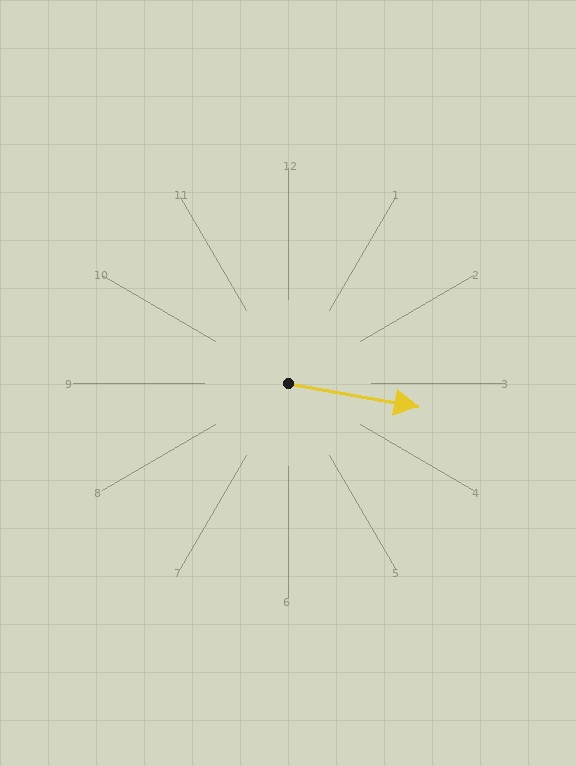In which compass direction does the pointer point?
East.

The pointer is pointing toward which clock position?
Roughly 3 o'clock.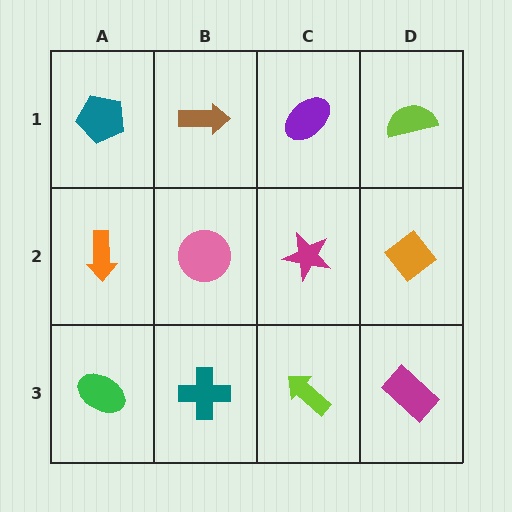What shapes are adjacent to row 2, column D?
A lime semicircle (row 1, column D), a magenta rectangle (row 3, column D), a magenta star (row 2, column C).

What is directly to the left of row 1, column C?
A brown arrow.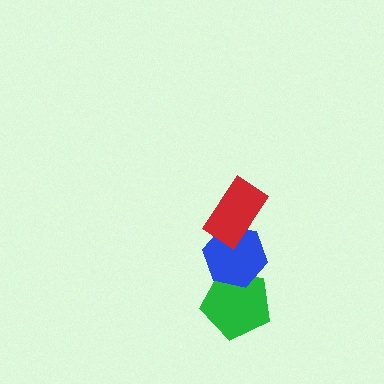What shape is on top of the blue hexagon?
The red rectangle is on top of the blue hexagon.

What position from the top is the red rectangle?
The red rectangle is 1st from the top.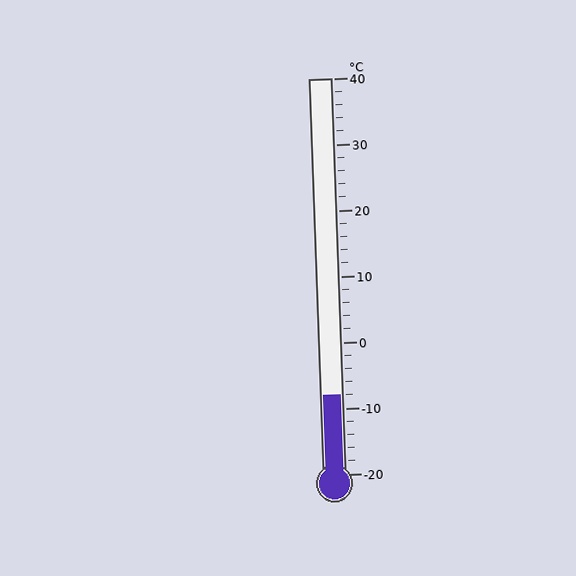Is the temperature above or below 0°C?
The temperature is below 0°C.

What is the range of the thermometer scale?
The thermometer scale ranges from -20°C to 40°C.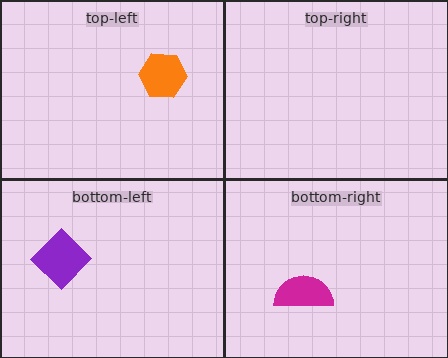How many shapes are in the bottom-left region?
1.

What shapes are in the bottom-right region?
The magenta semicircle.